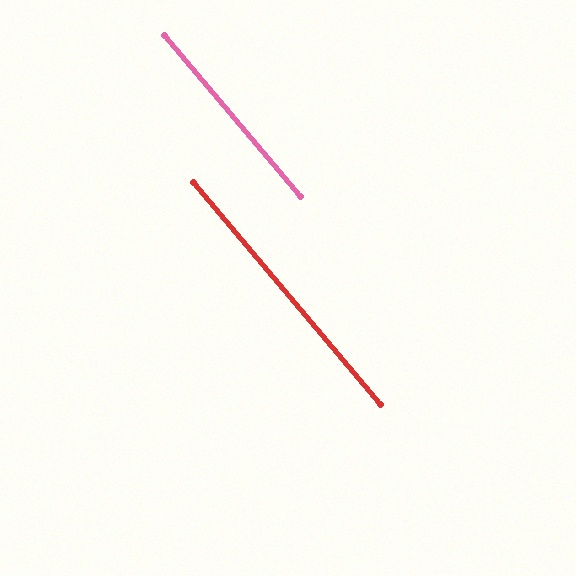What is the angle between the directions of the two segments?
Approximately 0 degrees.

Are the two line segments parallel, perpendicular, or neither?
Parallel — their directions differ by only 0.0°.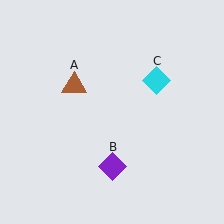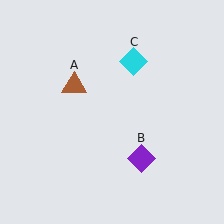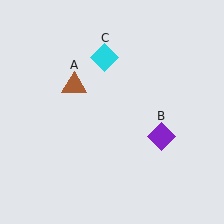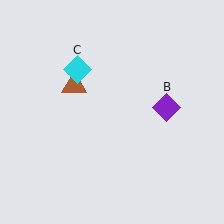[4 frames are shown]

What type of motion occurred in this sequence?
The purple diamond (object B), cyan diamond (object C) rotated counterclockwise around the center of the scene.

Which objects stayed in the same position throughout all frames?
Brown triangle (object A) remained stationary.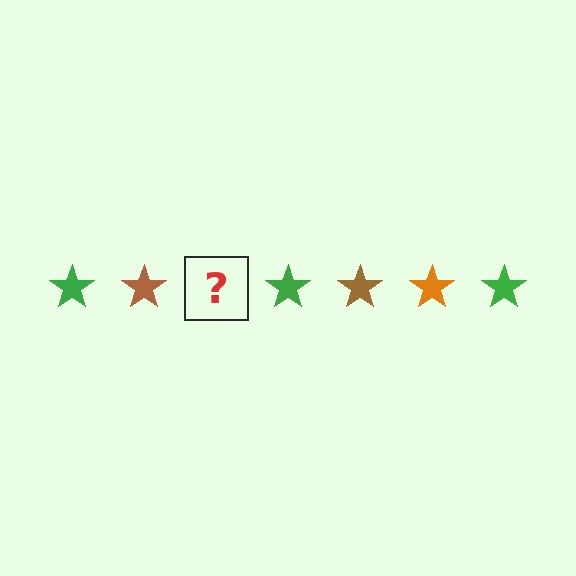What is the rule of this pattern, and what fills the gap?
The rule is that the pattern cycles through green, brown, orange stars. The gap should be filled with an orange star.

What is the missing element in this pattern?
The missing element is an orange star.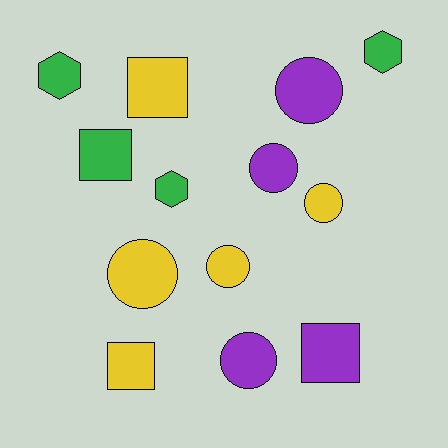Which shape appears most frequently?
Circle, with 6 objects.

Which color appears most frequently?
Yellow, with 5 objects.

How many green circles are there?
There are no green circles.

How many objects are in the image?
There are 13 objects.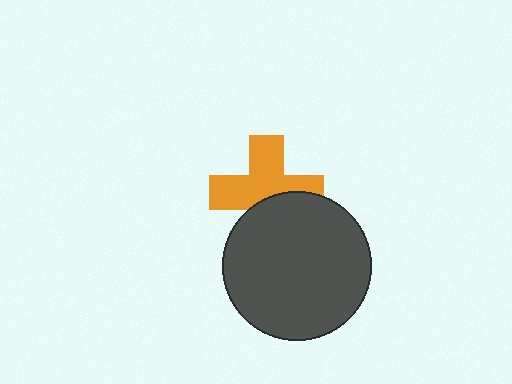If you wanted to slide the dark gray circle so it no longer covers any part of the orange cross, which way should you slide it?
Slide it down — that is the most direct way to separate the two shapes.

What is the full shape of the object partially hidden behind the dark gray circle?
The partially hidden object is an orange cross.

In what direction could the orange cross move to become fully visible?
The orange cross could move up. That would shift it out from behind the dark gray circle entirely.